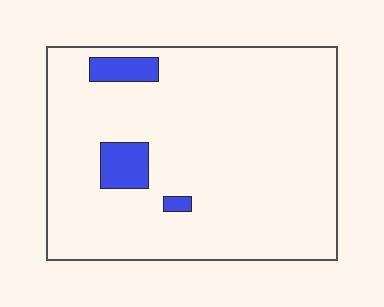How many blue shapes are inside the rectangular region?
3.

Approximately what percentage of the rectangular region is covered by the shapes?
Approximately 5%.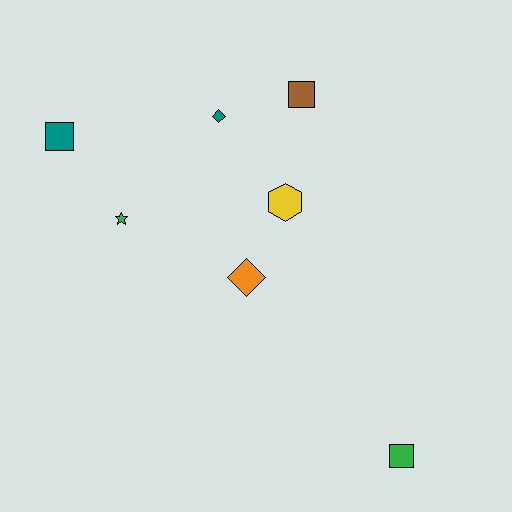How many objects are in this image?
There are 7 objects.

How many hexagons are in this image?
There is 1 hexagon.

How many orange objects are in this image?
There is 1 orange object.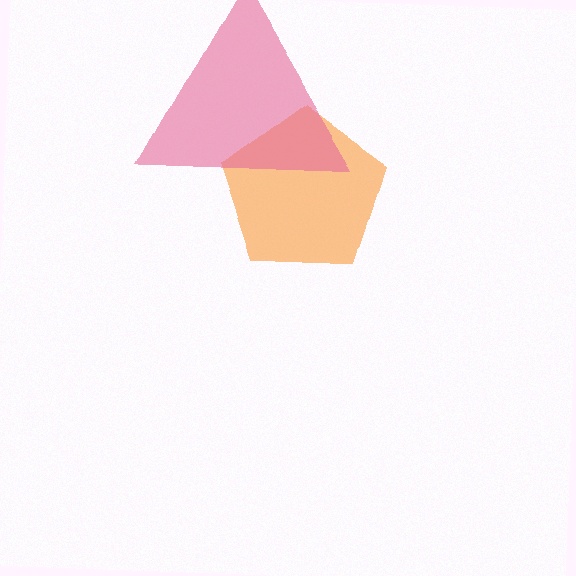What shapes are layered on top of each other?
The layered shapes are: an orange pentagon, a pink triangle.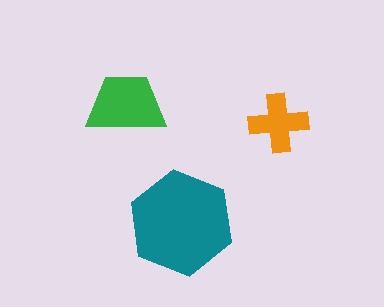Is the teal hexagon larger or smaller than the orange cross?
Larger.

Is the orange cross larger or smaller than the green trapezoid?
Smaller.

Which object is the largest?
The teal hexagon.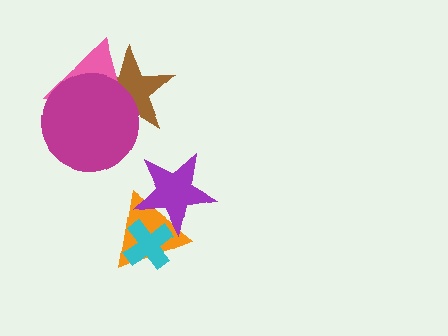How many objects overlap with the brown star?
2 objects overlap with the brown star.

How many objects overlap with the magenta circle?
2 objects overlap with the magenta circle.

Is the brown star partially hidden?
Yes, it is partially covered by another shape.